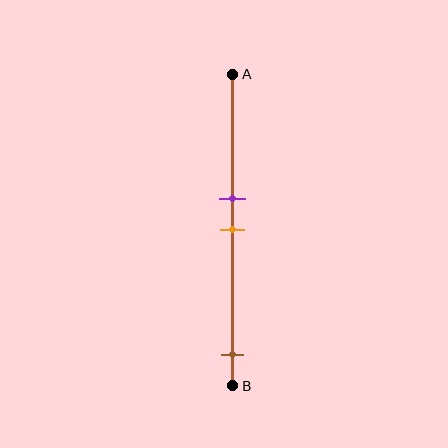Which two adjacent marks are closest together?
The purple and orange marks are the closest adjacent pair.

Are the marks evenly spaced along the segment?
No, the marks are not evenly spaced.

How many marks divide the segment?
There are 3 marks dividing the segment.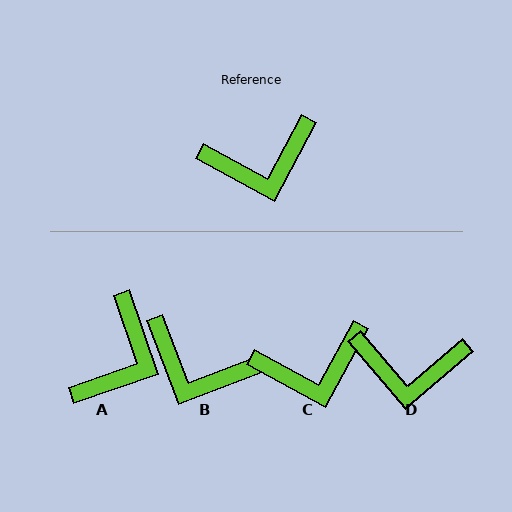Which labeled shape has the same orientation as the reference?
C.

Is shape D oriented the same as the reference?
No, it is off by about 21 degrees.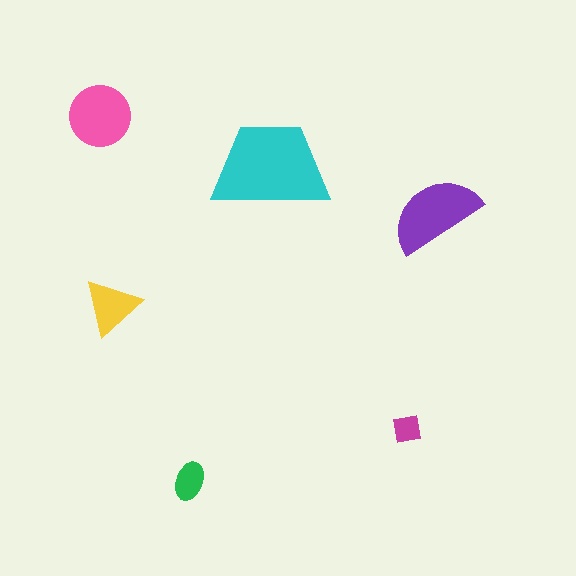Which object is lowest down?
The green ellipse is bottommost.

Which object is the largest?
The cyan trapezoid.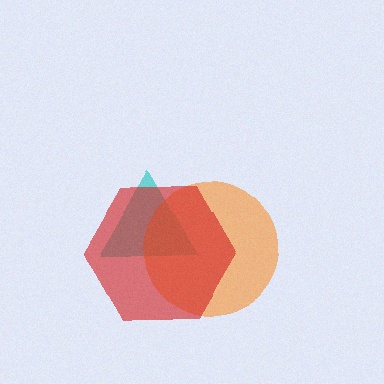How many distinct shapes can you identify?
There are 3 distinct shapes: a cyan triangle, an orange circle, a red hexagon.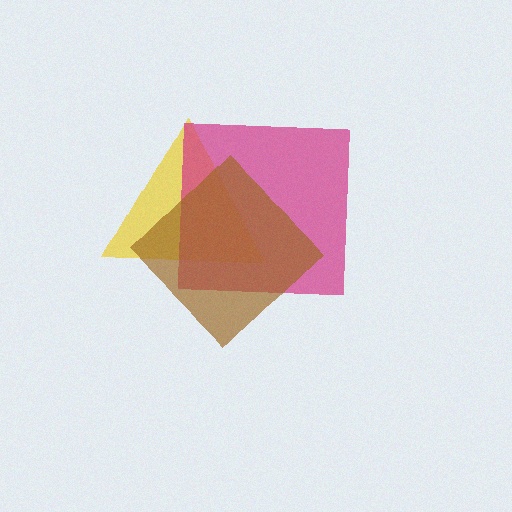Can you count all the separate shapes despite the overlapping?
Yes, there are 3 separate shapes.